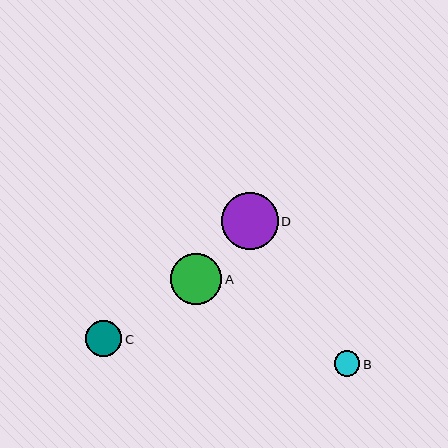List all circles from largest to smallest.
From largest to smallest: D, A, C, B.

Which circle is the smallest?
Circle B is the smallest with a size of approximately 25 pixels.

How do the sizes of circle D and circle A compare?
Circle D and circle A are approximately the same size.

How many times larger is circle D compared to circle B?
Circle D is approximately 2.2 times the size of circle B.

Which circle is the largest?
Circle D is the largest with a size of approximately 57 pixels.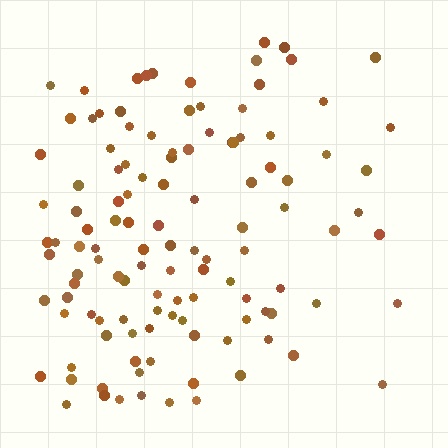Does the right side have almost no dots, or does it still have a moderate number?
Still a moderate number, just noticeably fewer than the left.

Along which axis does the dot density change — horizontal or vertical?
Horizontal.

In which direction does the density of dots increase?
From right to left, with the left side densest.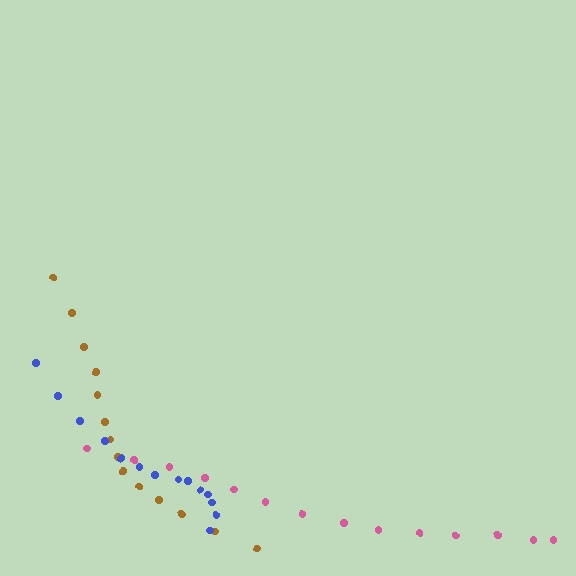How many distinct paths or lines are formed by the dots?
There are 3 distinct paths.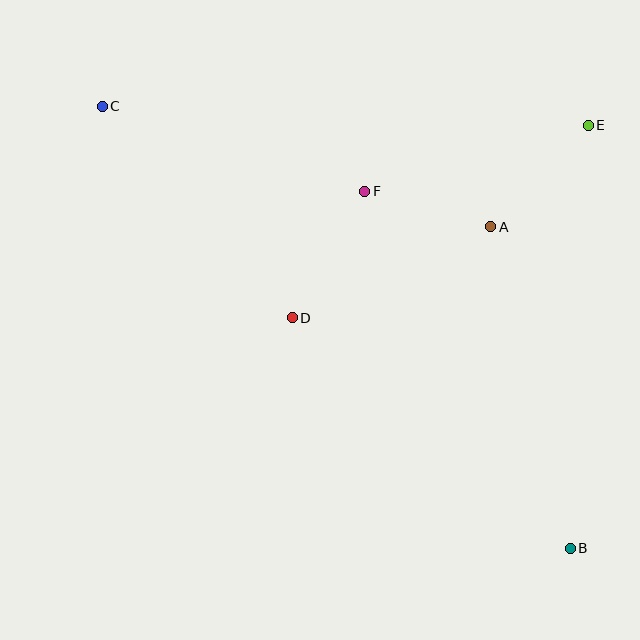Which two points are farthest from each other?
Points B and C are farthest from each other.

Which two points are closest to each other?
Points A and F are closest to each other.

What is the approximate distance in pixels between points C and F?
The distance between C and F is approximately 276 pixels.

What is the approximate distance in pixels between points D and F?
The distance between D and F is approximately 146 pixels.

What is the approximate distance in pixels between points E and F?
The distance between E and F is approximately 233 pixels.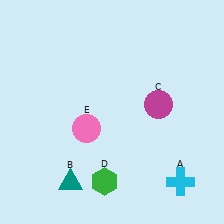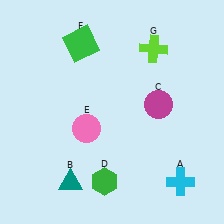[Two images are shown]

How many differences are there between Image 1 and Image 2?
There are 2 differences between the two images.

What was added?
A green square (F), a lime cross (G) were added in Image 2.